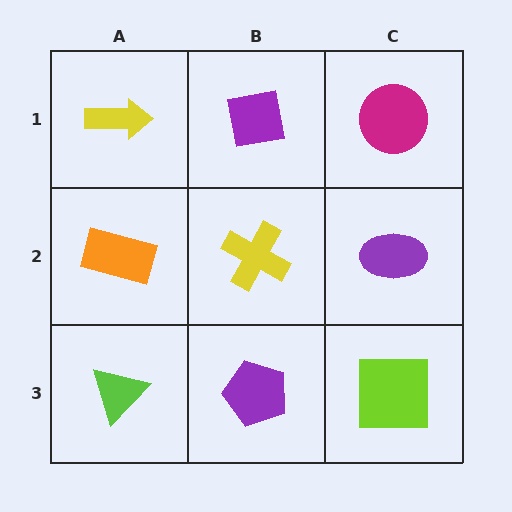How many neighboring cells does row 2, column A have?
3.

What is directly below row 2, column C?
A lime square.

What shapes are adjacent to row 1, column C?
A purple ellipse (row 2, column C), a purple square (row 1, column B).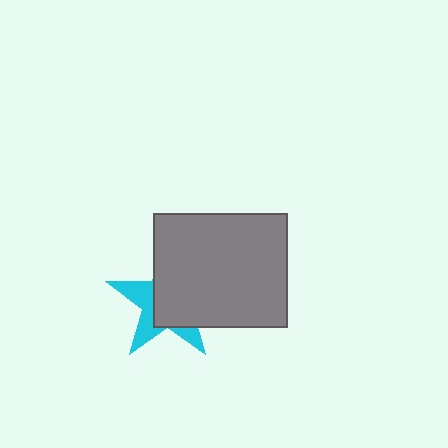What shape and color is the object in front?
The object in front is a gray rectangle.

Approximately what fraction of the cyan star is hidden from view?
Roughly 61% of the cyan star is hidden behind the gray rectangle.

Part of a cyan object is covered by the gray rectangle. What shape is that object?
It is a star.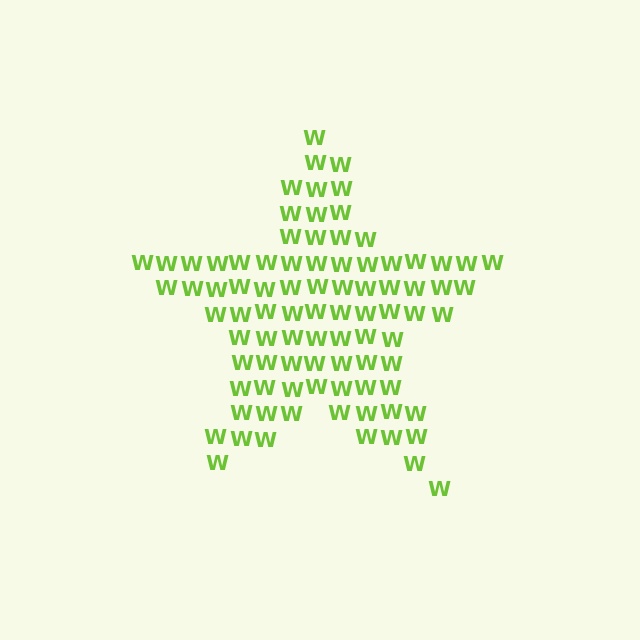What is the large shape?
The large shape is a star.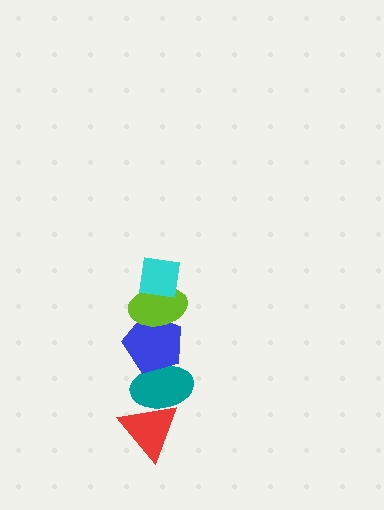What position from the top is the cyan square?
The cyan square is 1st from the top.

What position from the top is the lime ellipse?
The lime ellipse is 2nd from the top.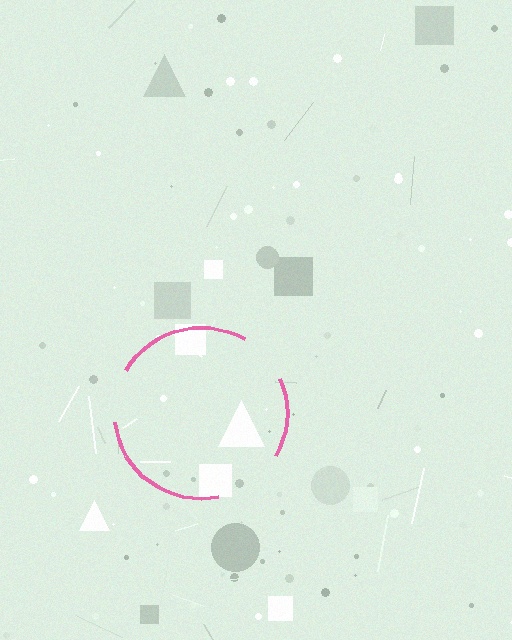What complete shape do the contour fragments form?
The contour fragments form a circle.